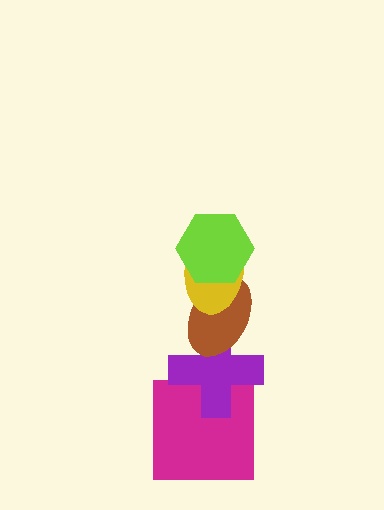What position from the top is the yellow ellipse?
The yellow ellipse is 2nd from the top.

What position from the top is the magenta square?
The magenta square is 5th from the top.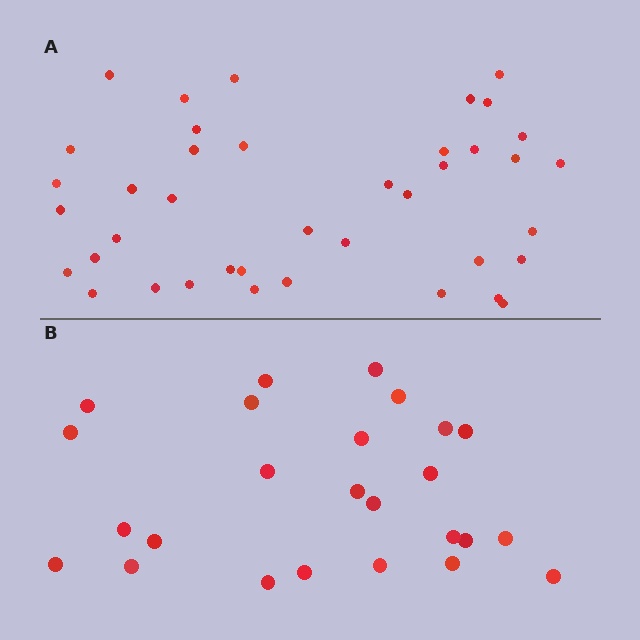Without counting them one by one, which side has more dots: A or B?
Region A (the top region) has more dots.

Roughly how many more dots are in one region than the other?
Region A has approximately 15 more dots than region B.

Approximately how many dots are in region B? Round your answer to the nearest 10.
About 20 dots. (The exact count is 25, which rounds to 20.)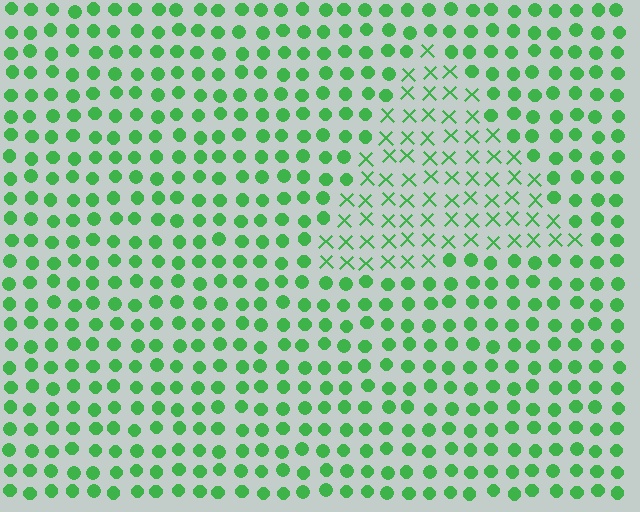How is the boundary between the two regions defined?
The boundary is defined by a change in element shape: X marks inside vs. circles outside. All elements share the same color and spacing.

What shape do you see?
I see a triangle.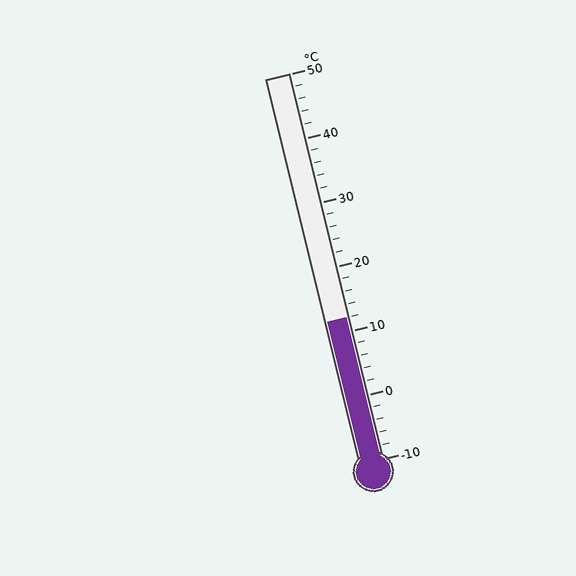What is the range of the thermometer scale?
The thermometer scale ranges from -10°C to 50°C.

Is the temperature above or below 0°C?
The temperature is above 0°C.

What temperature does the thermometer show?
The thermometer shows approximately 12°C.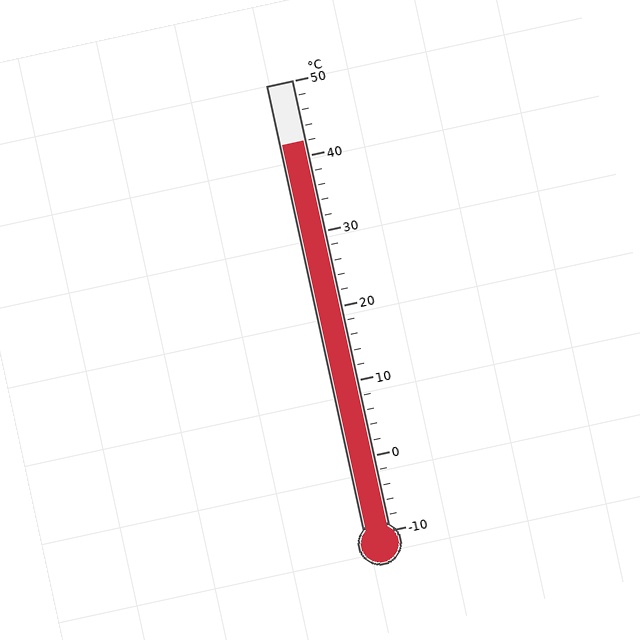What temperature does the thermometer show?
The thermometer shows approximately 42°C.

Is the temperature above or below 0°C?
The temperature is above 0°C.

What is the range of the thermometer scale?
The thermometer scale ranges from -10°C to 50°C.